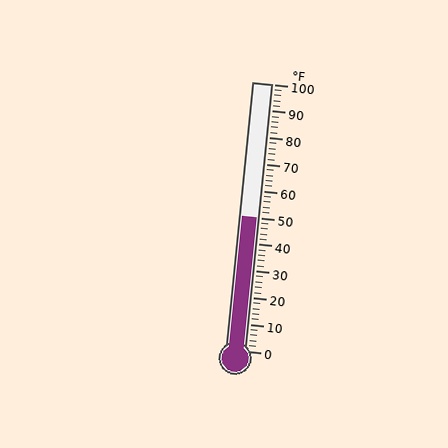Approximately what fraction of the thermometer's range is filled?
The thermometer is filled to approximately 50% of its range.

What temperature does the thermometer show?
The thermometer shows approximately 50°F.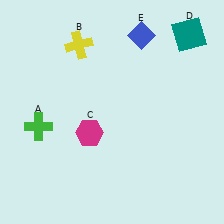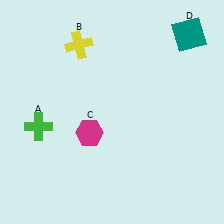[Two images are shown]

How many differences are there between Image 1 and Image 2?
There is 1 difference between the two images.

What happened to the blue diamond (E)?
The blue diamond (E) was removed in Image 2. It was in the top-right area of Image 1.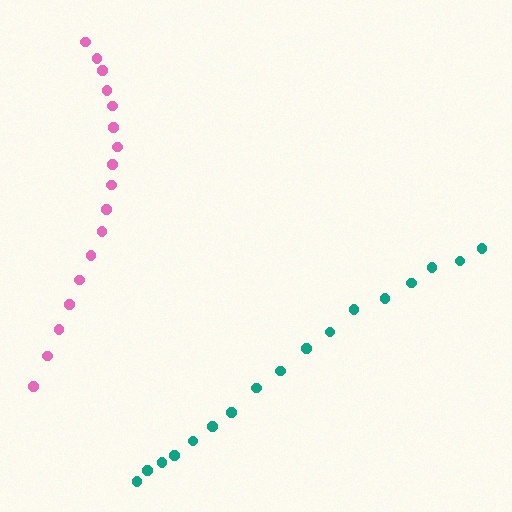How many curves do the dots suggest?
There are 2 distinct paths.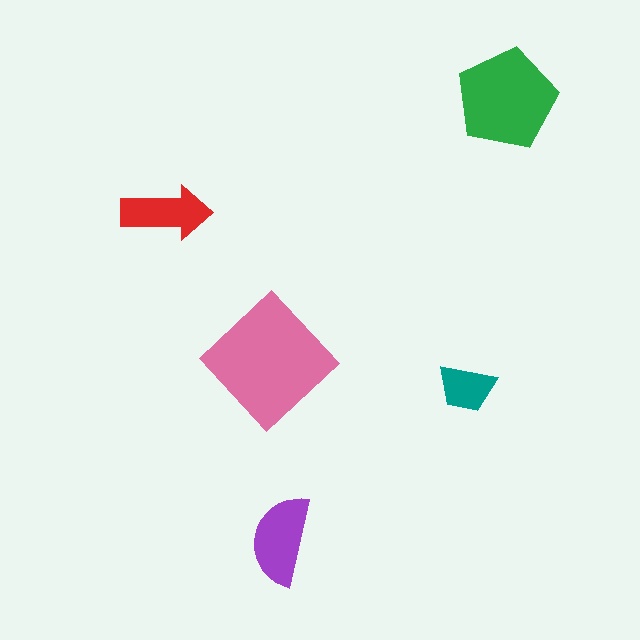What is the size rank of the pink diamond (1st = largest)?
1st.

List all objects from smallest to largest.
The teal trapezoid, the red arrow, the purple semicircle, the green pentagon, the pink diamond.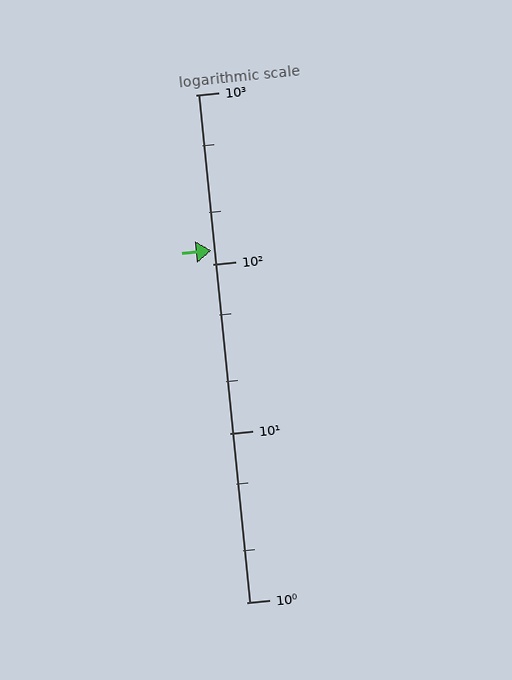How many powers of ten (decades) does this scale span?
The scale spans 3 decades, from 1 to 1000.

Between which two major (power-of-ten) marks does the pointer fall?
The pointer is between 100 and 1000.